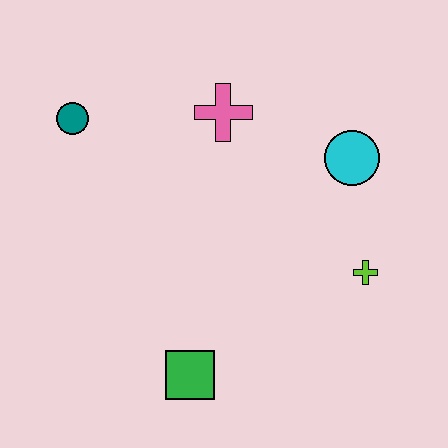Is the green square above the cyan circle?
No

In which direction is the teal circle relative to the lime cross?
The teal circle is to the left of the lime cross.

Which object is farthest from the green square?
The teal circle is farthest from the green square.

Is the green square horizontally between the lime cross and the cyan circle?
No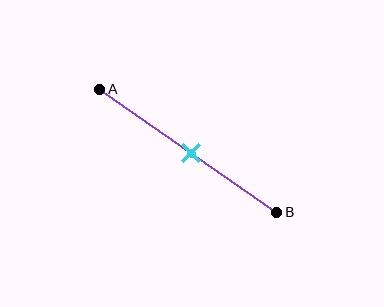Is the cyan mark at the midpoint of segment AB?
Yes, the mark is approximately at the midpoint.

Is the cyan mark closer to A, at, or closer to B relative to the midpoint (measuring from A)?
The cyan mark is approximately at the midpoint of segment AB.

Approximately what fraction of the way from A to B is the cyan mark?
The cyan mark is approximately 50% of the way from A to B.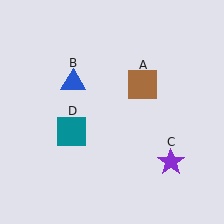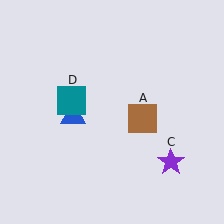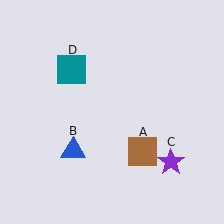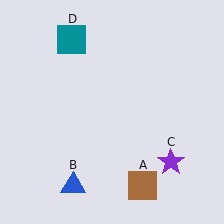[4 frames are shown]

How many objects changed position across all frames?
3 objects changed position: brown square (object A), blue triangle (object B), teal square (object D).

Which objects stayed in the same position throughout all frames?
Purple star (object C) remained stationary.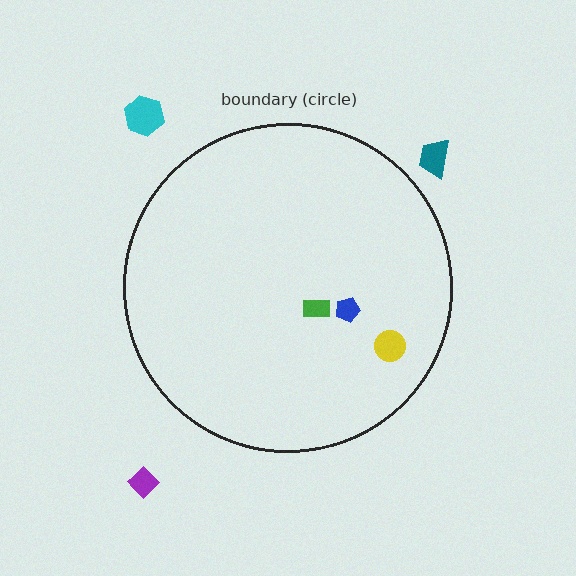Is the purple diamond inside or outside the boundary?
Outside.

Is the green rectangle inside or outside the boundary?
Inside.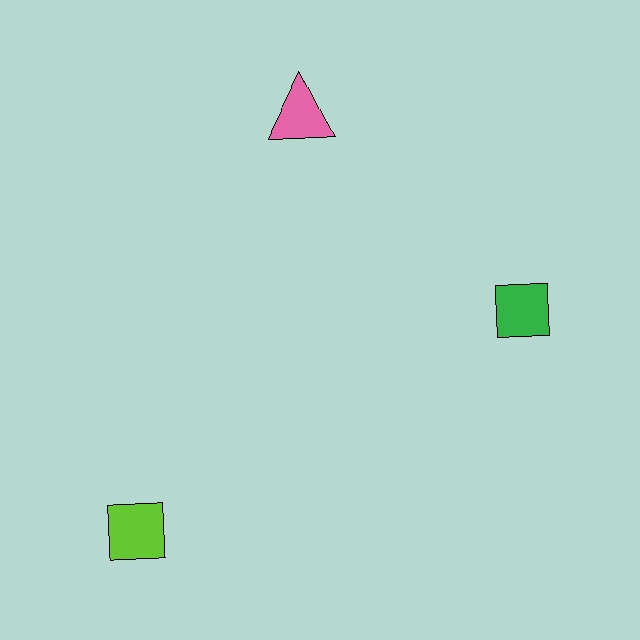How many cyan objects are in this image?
There are no cyan objects.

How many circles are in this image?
There are no circles.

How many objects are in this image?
There are 3 objects.